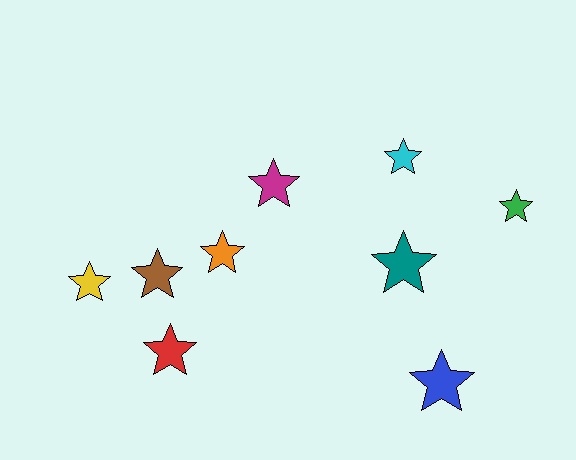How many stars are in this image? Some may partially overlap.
There are 9 stars.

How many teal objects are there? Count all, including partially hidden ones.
There is 1 teal object.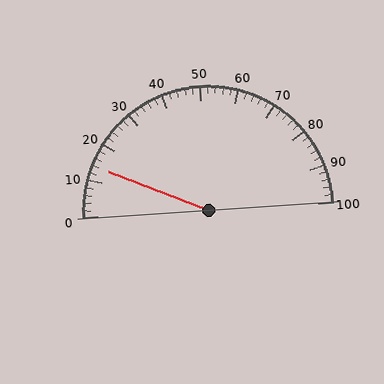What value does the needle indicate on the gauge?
The needle indicates approximately 14.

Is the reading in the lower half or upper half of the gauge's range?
The reading is in the lower half of the range (0 to 100).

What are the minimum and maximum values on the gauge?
The gauge ranges from 0 to 100.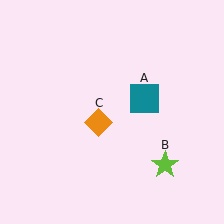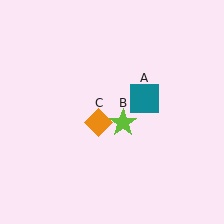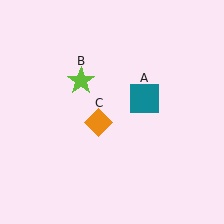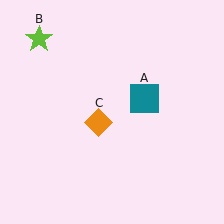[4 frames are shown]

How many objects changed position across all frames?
1 object changed position: lime star (object B).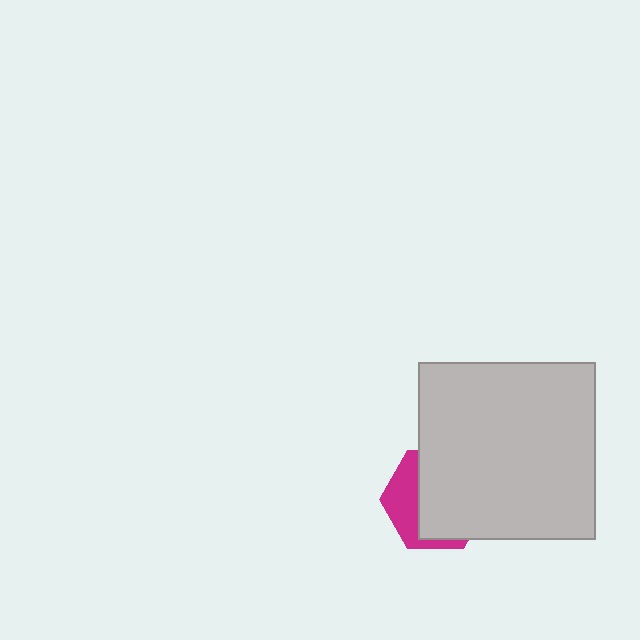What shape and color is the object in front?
The object in front is a light gray square.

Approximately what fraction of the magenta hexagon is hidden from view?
Roughly 66% of the magenta hexagon is hidden behind the light gray square.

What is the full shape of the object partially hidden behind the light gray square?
The partially hidden object is a magenta hexagon.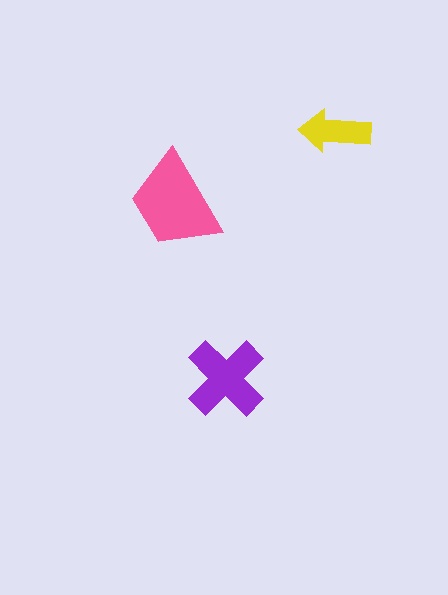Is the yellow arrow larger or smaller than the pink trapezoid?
Smaller.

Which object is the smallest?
The yellow arrow.